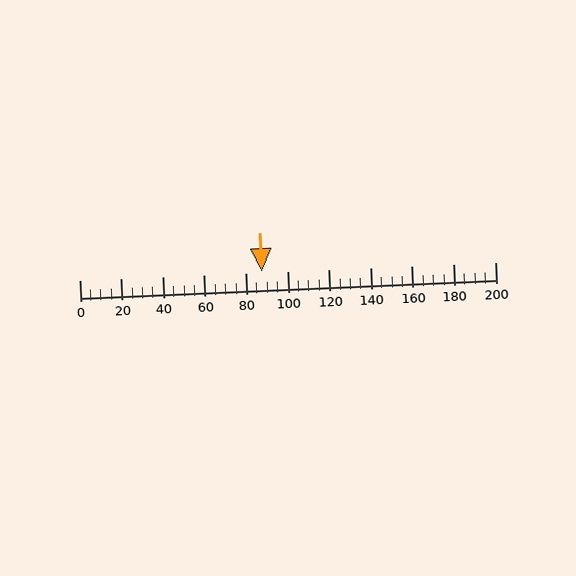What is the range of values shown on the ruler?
The ruler shows values from 0 to 200.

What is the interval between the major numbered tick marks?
The major tick marks are spaced 20 units apart.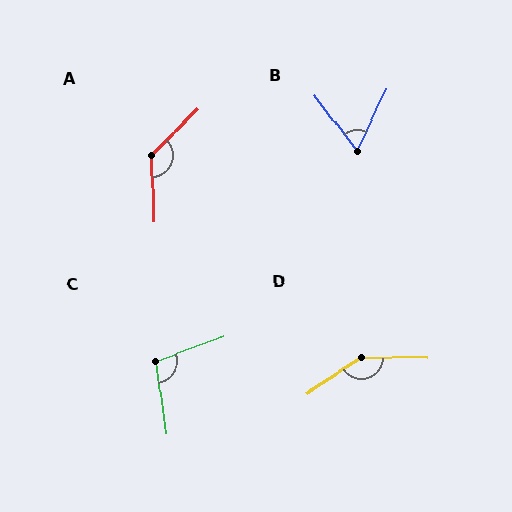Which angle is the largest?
D, at approximately 146 degrees.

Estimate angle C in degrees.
Approximately 102 degrees.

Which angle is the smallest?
B, at approximately 63 degrees.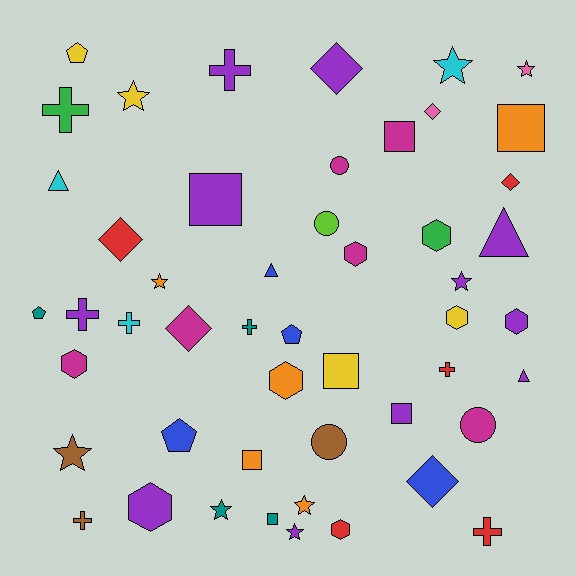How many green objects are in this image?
There are 2 green objects.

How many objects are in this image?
There are 50 objects.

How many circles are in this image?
There are 4 circles.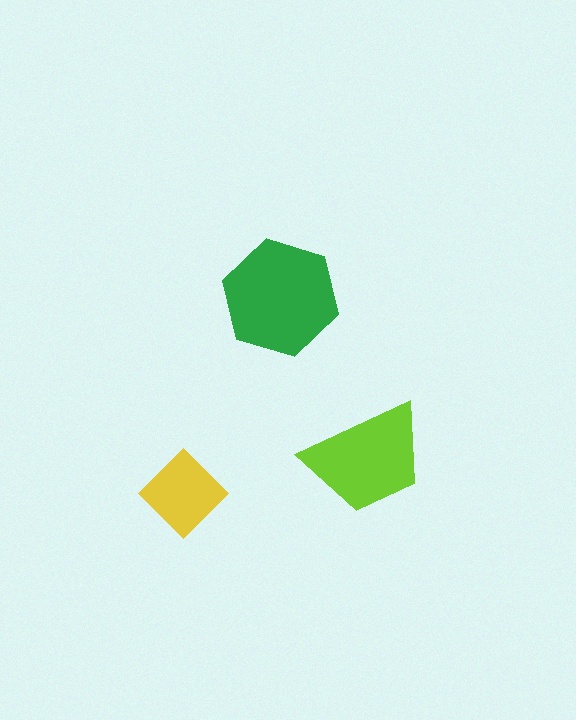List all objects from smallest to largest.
The yellow diamond, the lime trapezoid, the green hexagon.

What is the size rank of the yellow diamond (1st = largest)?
3rd.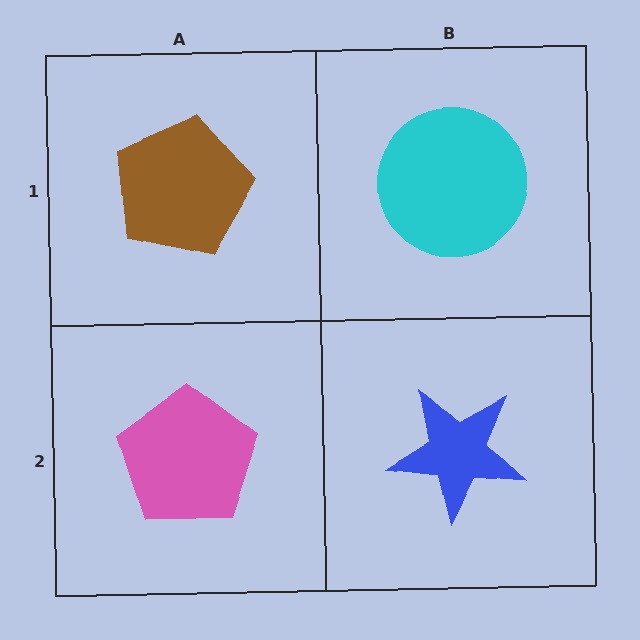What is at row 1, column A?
A brown pentagon.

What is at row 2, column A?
A pink pentagon.